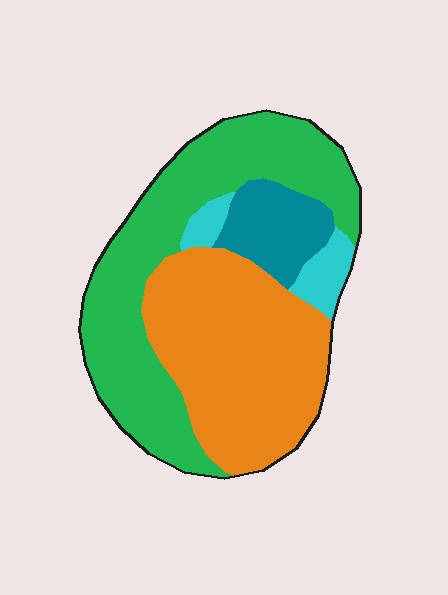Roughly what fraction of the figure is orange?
Orange takes up about two fifths (2/5) of the figure.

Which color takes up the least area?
Cyan, at roughly 5%.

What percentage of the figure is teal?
Teal takes up about one tenth (1/10) of the figure.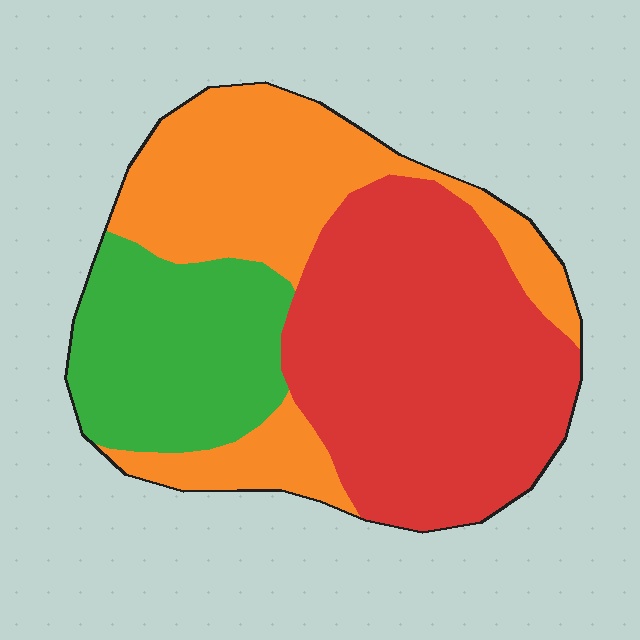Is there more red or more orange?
Red.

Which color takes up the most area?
Red, at roughly 45%.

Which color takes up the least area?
Green, at roughly 25%.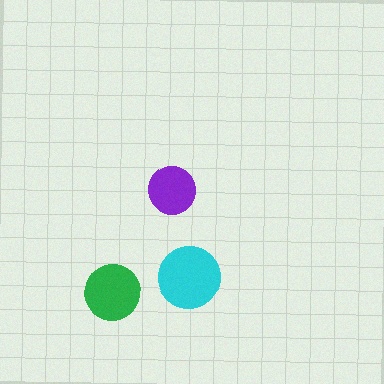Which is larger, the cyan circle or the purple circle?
The cyan one.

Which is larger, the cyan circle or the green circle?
The cyan one.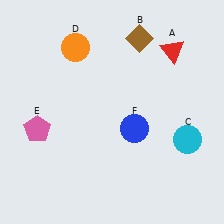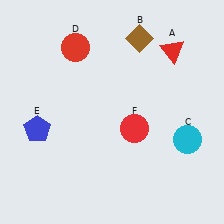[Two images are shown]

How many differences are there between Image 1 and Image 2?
There are 3 differences between the two images.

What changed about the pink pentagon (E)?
In Image 1, E is pink. In Image 2, it changed to blue.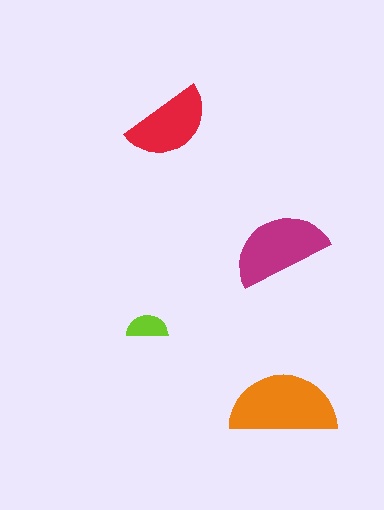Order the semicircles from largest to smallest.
the orange one, the magenta one, the red one, the lime one.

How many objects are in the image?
There are 4 objects in the image.